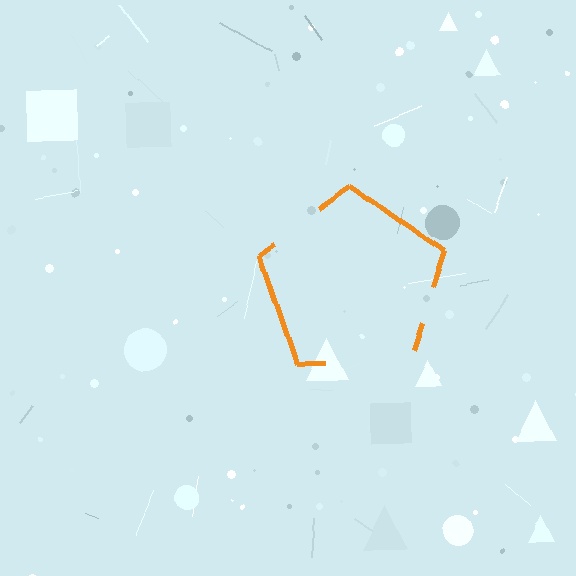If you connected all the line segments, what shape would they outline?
They would outline a pentagon.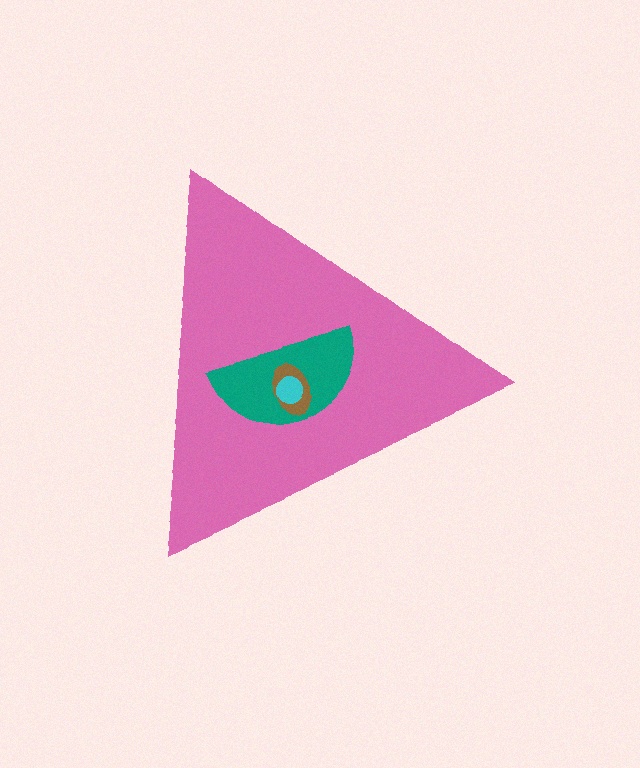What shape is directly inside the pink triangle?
The teal semicircle.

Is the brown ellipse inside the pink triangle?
Yes.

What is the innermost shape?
The cyan circle.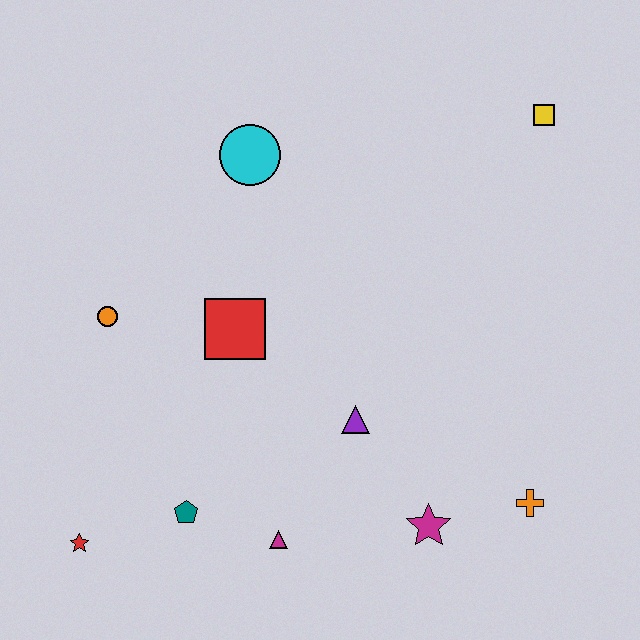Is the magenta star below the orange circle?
Yes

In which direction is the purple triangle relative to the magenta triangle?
The purple triangle is above the magenta triangle.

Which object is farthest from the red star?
The yellow square is farthest from the red star.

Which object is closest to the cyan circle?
The red square is closest to the cyan circle.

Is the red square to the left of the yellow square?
Yes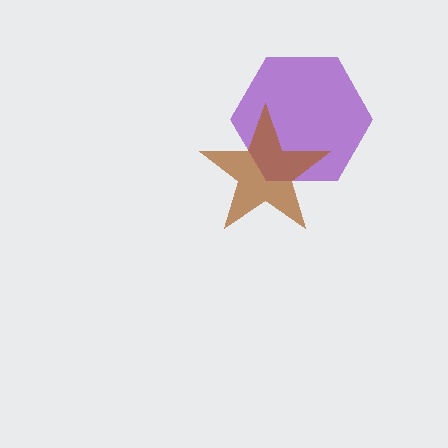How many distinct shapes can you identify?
There are 2 distinct shapes: a purple hexagon, a brown star.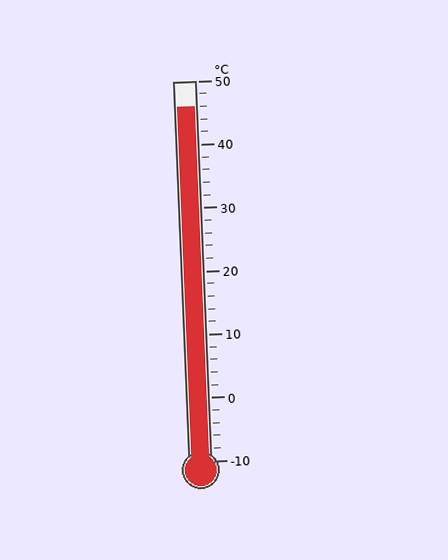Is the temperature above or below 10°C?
The temperature is above 10°C.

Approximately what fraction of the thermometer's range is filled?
The thermometer is filled to approximately 95% of its range.